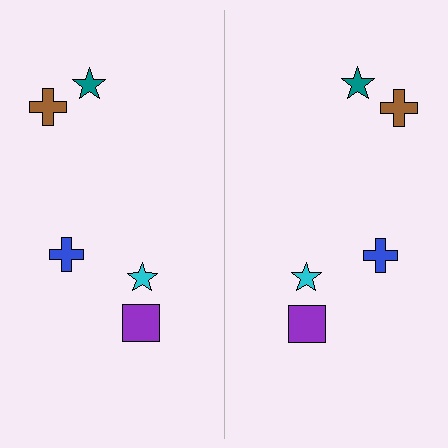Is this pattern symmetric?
Yes, this pattern has bilateral (reflection) symmetry.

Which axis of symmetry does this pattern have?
The pattern has a vertical axis of symmetry running through the center of the image.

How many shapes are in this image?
There are 10 shapes in this image.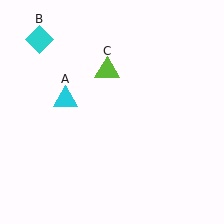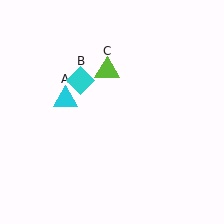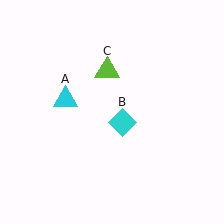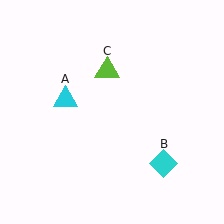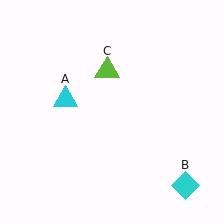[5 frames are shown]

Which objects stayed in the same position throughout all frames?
Cyan triangle (object A) and lime triangle (object C) remained stationary.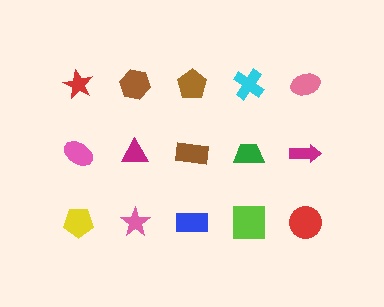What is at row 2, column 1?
A pink ellipse.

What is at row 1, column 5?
A pink ellipse.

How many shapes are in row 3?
5 shapes.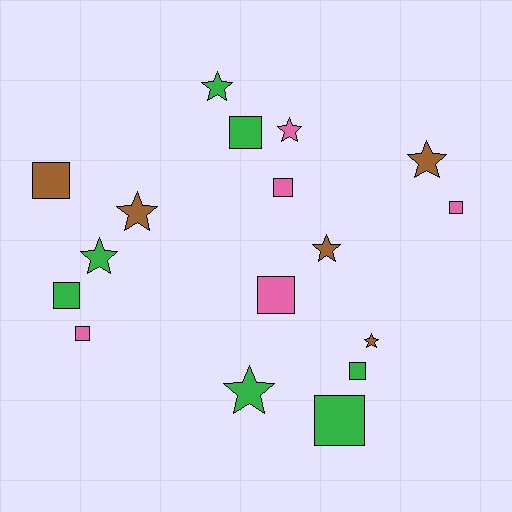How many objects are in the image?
There are 17 objects.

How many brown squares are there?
There is 1 brown square.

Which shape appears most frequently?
Square, with 9 objects.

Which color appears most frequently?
Green, with 7 objects.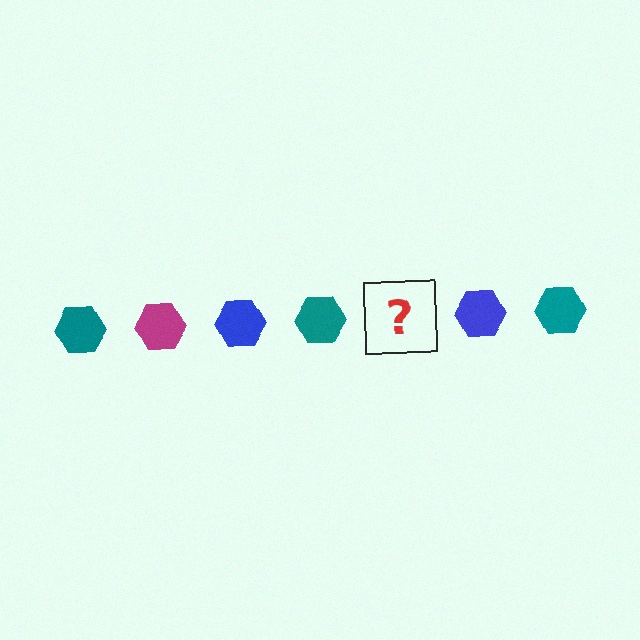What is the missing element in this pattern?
The missing element is a magenta hexagon.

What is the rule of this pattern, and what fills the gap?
The rule is that the pattern cycles through teal, magenta, blue hexagons. The gap should be filled with a magenta hexagon.